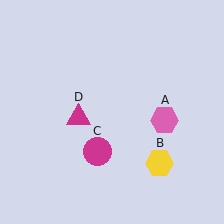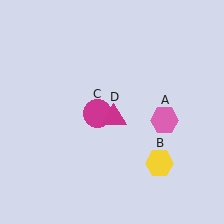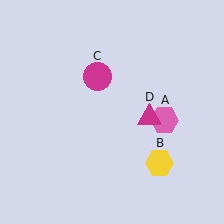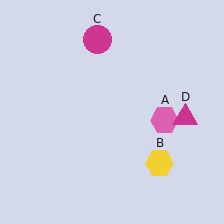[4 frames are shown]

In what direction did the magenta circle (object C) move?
The magenta circle (object C) moved up.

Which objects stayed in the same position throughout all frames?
Pink hexagon (object A) and yellow hexagon (object B) remained stationary.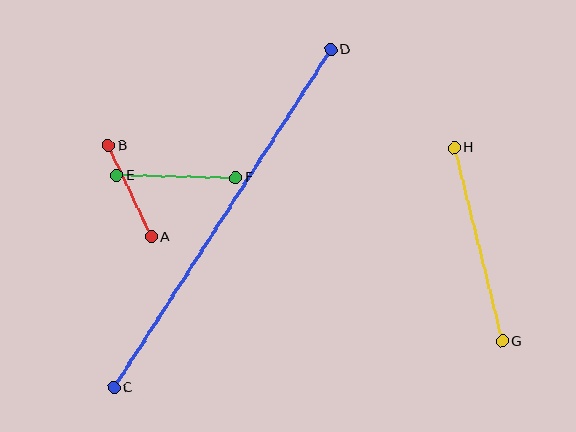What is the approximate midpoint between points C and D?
The midpoint is at approximately (222, 219) pixels.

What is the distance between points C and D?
The distance is approximately 402 pixels.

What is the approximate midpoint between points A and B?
The midpoint is at approximately (130, 191) pixels.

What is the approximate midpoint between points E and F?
The midpoint is at approximately (176, 176) pixels.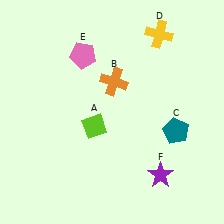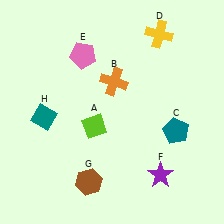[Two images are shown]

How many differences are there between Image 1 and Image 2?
There are 2 differences between the two images.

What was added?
A brown hexagon (G), a teal diamond (H) were added in Image 2.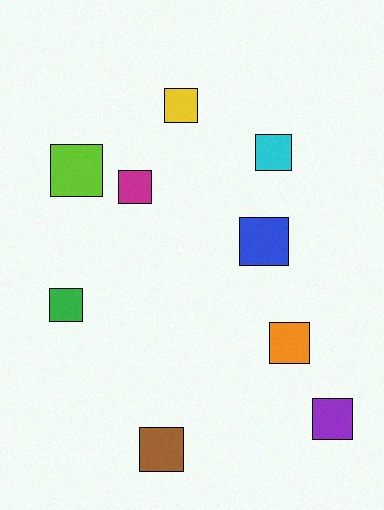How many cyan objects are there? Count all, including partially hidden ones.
There is 1 cyan object.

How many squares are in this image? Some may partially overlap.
There are 9 squares.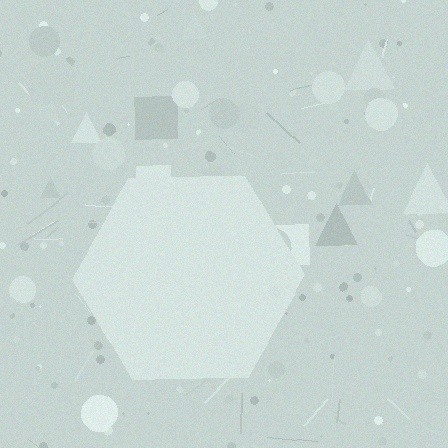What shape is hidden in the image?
A hexagon is hidden in the image.